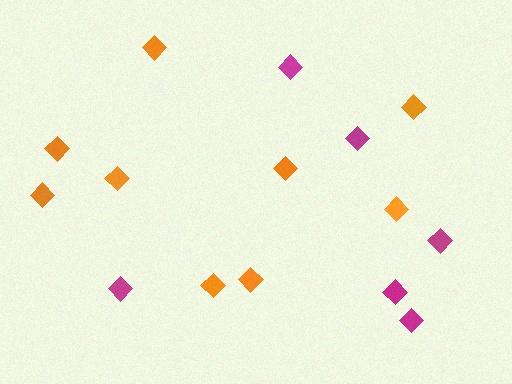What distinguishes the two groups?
There are 2 groups: one group of magenta diamonds (6) and one group of orange diamonds (9).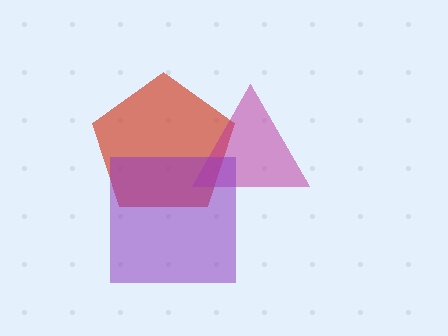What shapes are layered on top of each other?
The layered shapes are: a red pentagon, a magenta triangle, a purple square.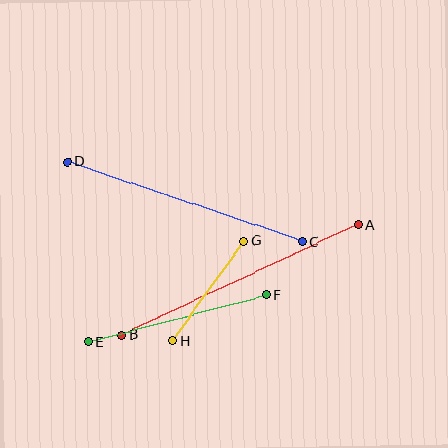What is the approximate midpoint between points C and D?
The midpoint is at approximately (185, 202) pixels.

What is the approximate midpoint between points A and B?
The midpoint is at approximately (240, 280) pixels.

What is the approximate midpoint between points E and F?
The midpoint is at approximately (177, 318) pixels.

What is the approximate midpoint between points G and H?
The midpoint is at approximately (208, 291) pixels.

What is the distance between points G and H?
The distance is approximately 122 pixels.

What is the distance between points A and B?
The distance is approximately 261 pixels.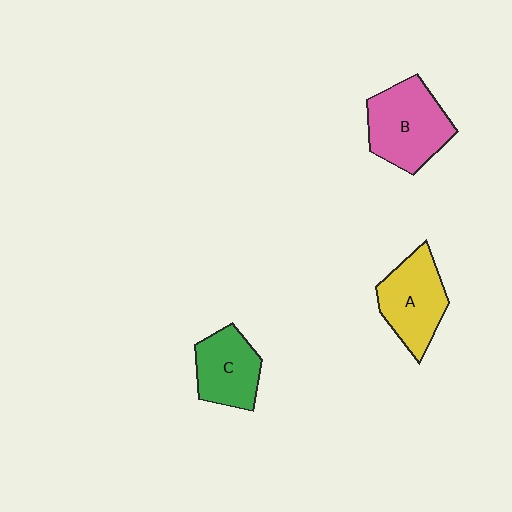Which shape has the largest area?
Shape B (pink).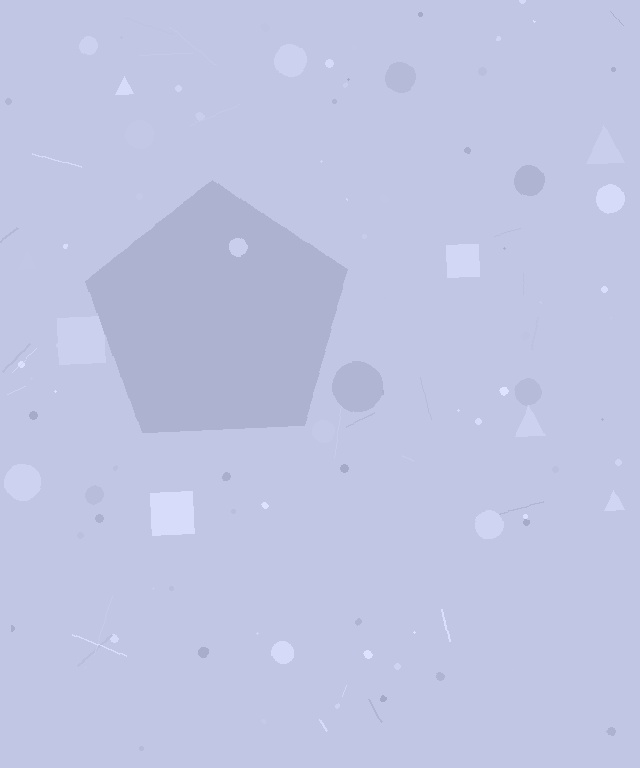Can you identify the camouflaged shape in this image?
The camouflaged shape is a pentagon.